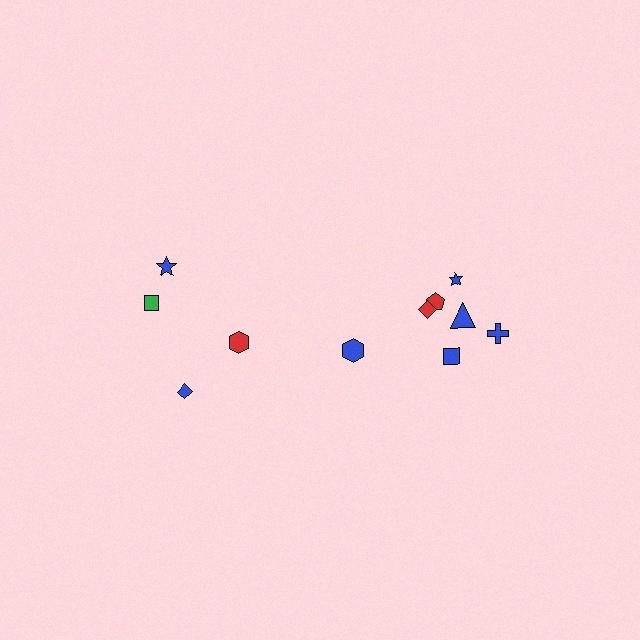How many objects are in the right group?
There are 7 objects.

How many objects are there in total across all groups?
There are 11 objects.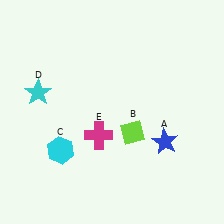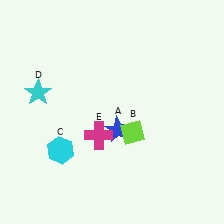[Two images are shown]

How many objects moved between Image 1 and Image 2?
1 object moved between the two images.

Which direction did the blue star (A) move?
The blue star (A) moved left.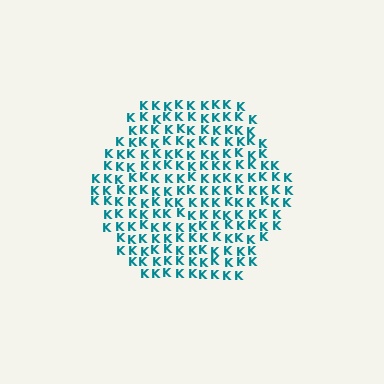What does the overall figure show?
The overall figure shows a hexagon.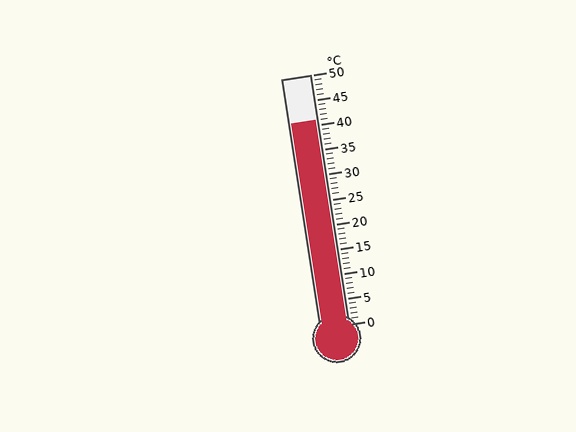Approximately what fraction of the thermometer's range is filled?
The thermometer is filled to approximately 80% of its range.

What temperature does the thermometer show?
The thermometer shows approximately 41°C.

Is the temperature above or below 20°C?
The temperature is above 20°C.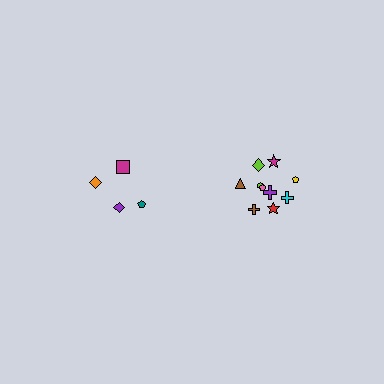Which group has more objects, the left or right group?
The right group.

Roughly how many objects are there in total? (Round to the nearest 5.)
Roughly 15 objects in total.